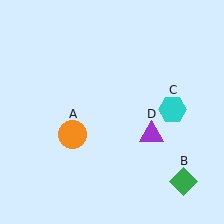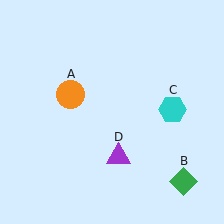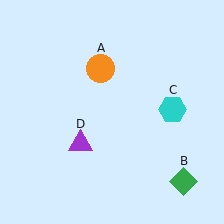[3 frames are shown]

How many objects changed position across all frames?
2 objects changed position: orange circle (object A), purple triangle (object D).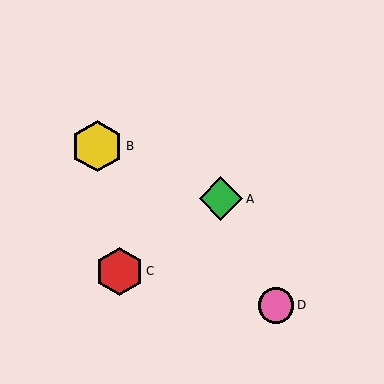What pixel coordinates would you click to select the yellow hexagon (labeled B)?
Click at (97, 146) to select the yellow hexagon B.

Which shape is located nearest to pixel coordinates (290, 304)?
The pink circle (labeled D) at (276, 305) is nearest to that location.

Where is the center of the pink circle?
The center of the pink circle is at (276, 305).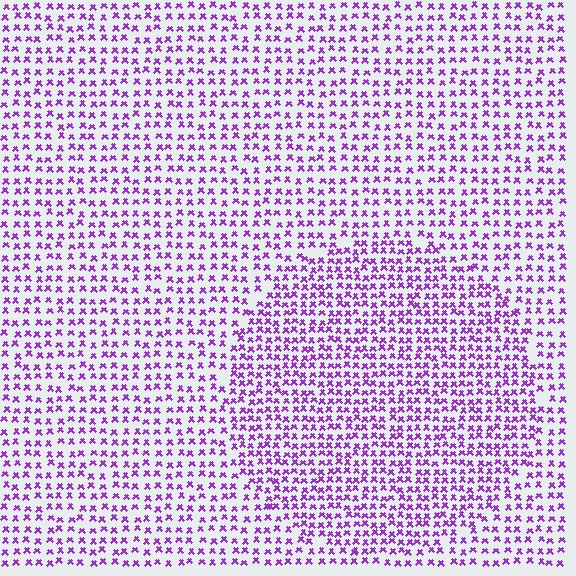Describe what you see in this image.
The image contains small purple elements arranged at two different densities. A circle-shaped region is visible where the elements are more densely packed than the surrounding area.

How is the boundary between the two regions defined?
The boundary is defined by a change in element density (approximately 1.5x ratio). All elements are the same color, size, and shape.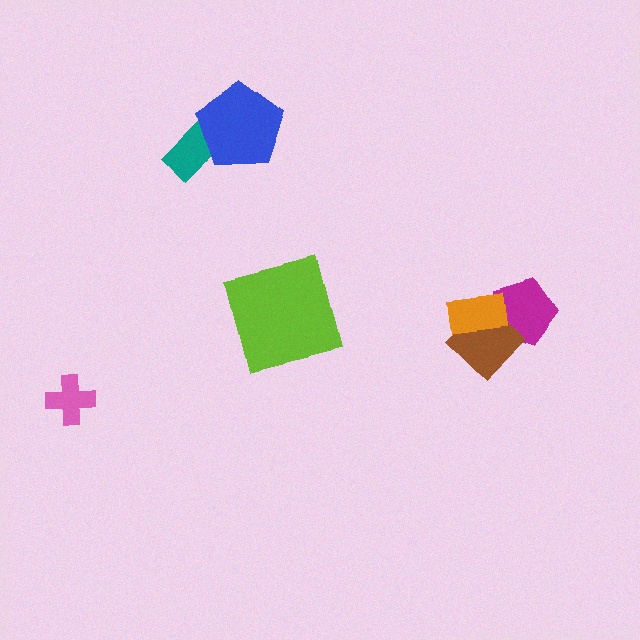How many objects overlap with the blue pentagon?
1 object overlaps with the blue pentagon.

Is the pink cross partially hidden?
No, no other shape covers it.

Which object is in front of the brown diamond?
The orange rectangle is in front of the brown diamond.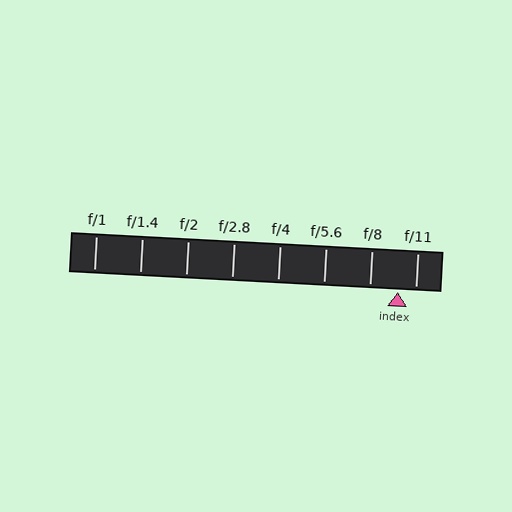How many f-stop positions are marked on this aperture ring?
There are 8 f-stop positions marked.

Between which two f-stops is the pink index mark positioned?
The index mark is between f/8 and f/11.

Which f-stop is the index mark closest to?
The index mark is closest to f/11.